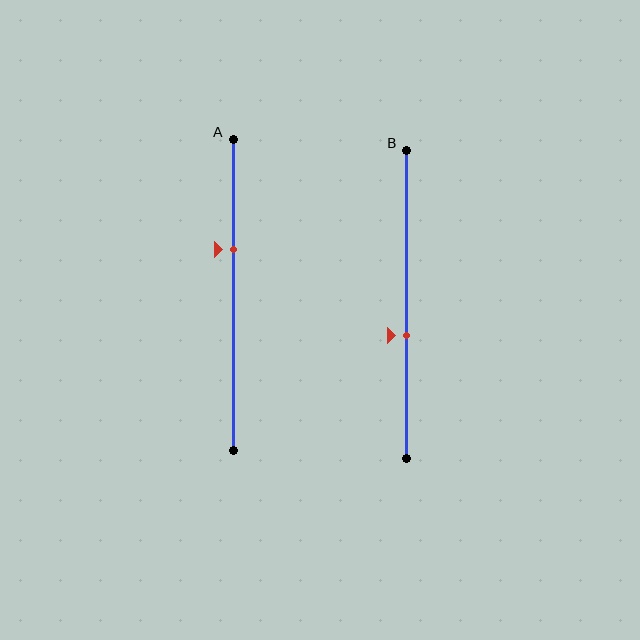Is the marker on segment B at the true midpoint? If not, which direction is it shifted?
No, the marker on segment B is shifted downward by about 10% of the segment length.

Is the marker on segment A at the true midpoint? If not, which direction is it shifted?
No, the marker on segment A is shifted upward by about 15% of the segment length.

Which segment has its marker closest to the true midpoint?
Segment B has its marker closest to the true midpoint.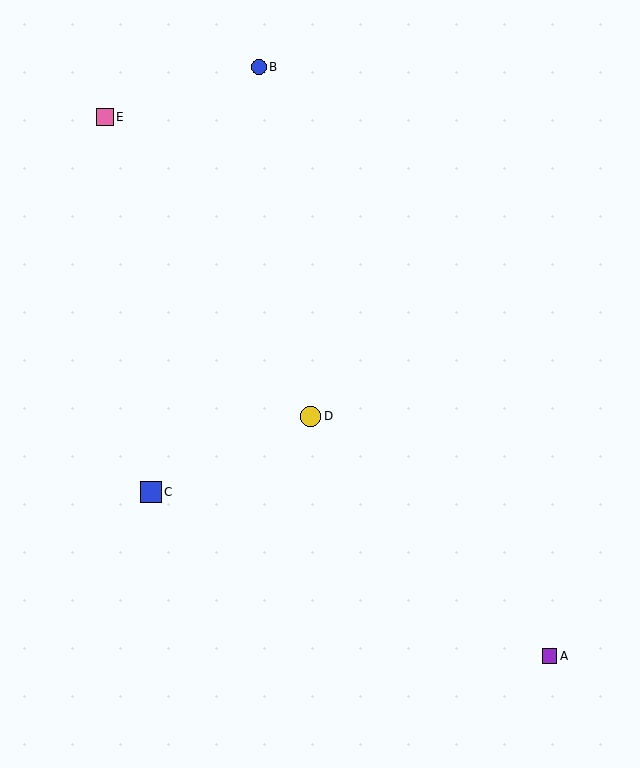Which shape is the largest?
The blue square (labeled C) is the largest.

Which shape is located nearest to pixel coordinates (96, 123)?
The pink square (labeled E) at (105, 117) is nearest to that location.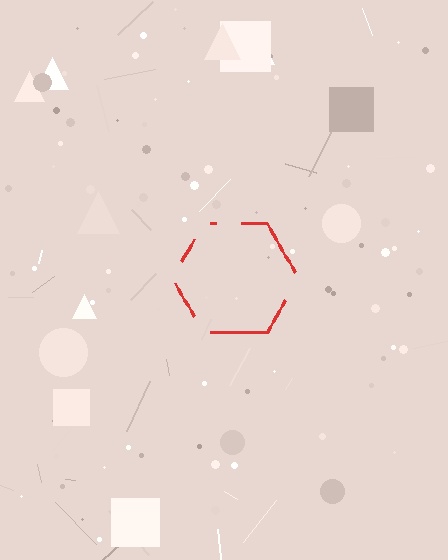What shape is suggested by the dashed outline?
The dashed outline suggests a hexagon.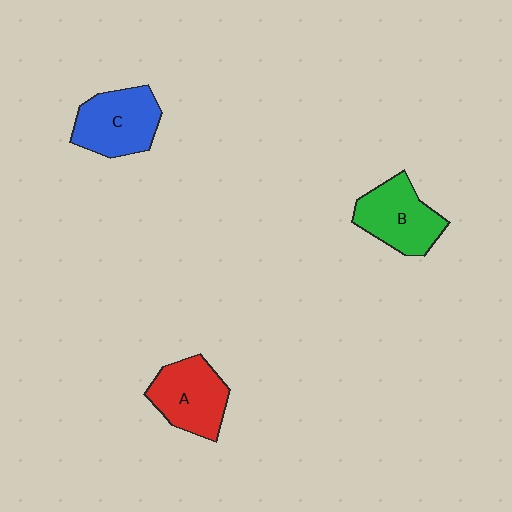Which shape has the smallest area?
Shape A (red).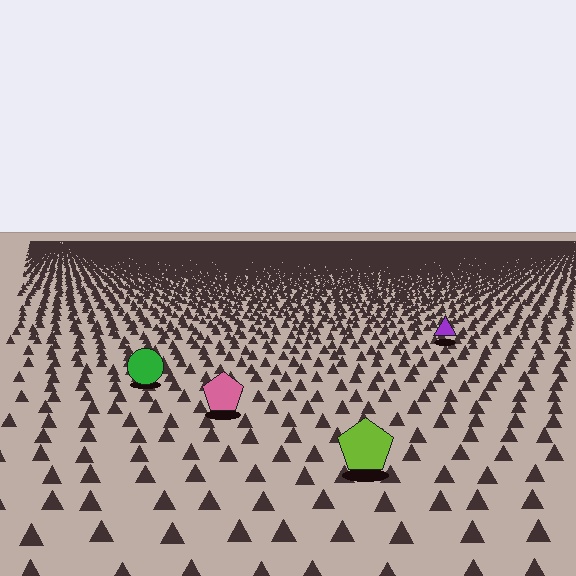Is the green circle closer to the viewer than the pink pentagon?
No. The pink pentagon is closer — you can tell from the texture gradient: the ground texture is coarser near it.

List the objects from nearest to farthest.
From nearest to farthest: the lime pentagon, the pink pentagon, the green circle, the purple triangle.